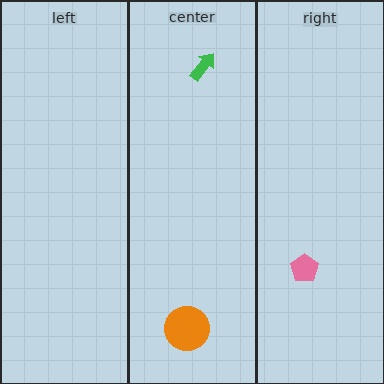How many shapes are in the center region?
2.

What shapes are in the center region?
The orange circle, the green arrow.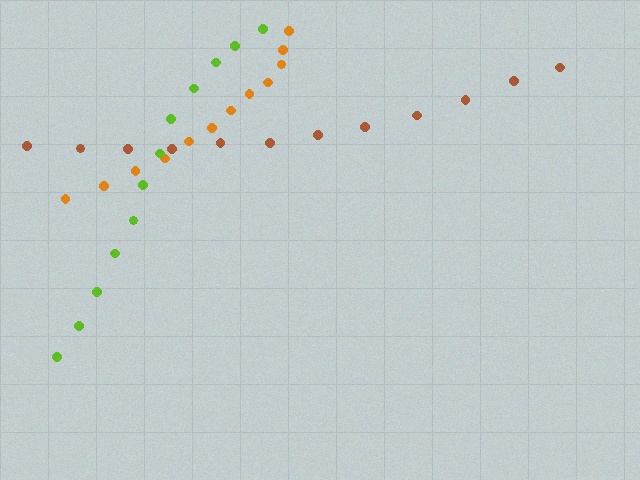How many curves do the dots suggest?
There are 3 distinct paths.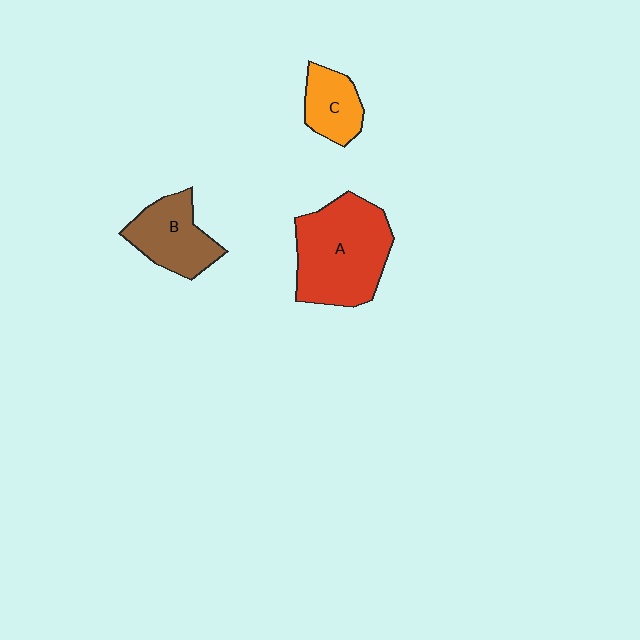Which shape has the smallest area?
Shape C (orange).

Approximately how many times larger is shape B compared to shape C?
Approximately 1.4 times.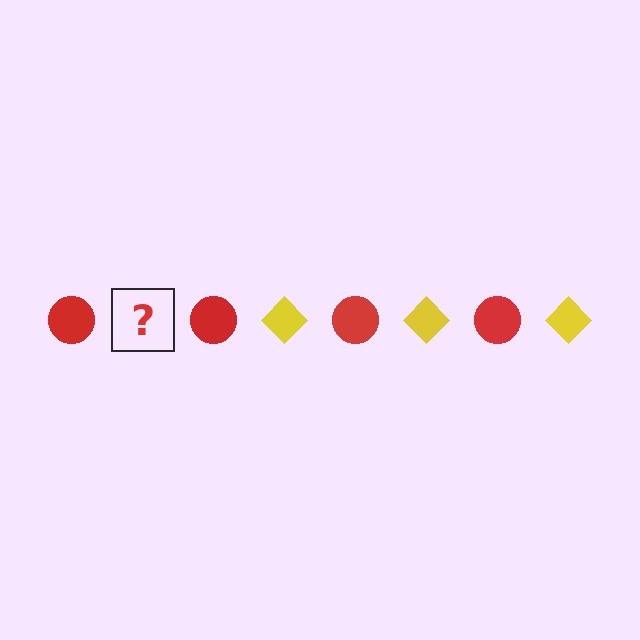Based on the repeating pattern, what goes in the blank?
The blank should be a yellow diamond.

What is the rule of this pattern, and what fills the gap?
The rule is that the pattern alternates between red circle and yellow diamond. The gap should be filled with a yellow diamond.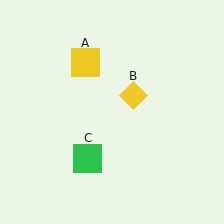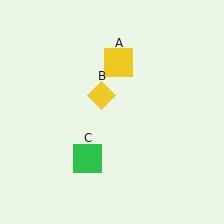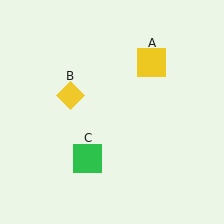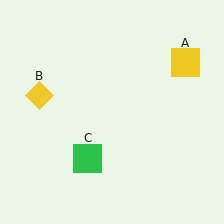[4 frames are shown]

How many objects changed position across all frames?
2 objects changed position: yellow square (object A), yellow diamond (object B).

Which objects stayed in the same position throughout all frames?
Green square (object C) remained stationary.